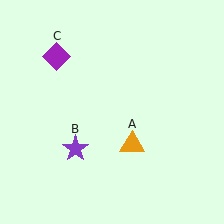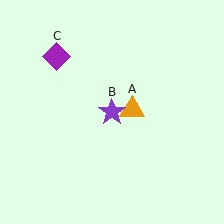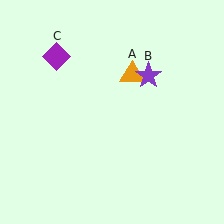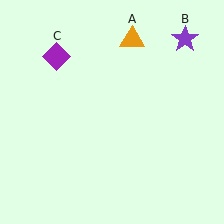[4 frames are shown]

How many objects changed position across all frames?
2 objects changed position: orange triangle (object A), purple star (object B).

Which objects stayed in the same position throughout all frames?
Purple diamond (object C) remained stationary.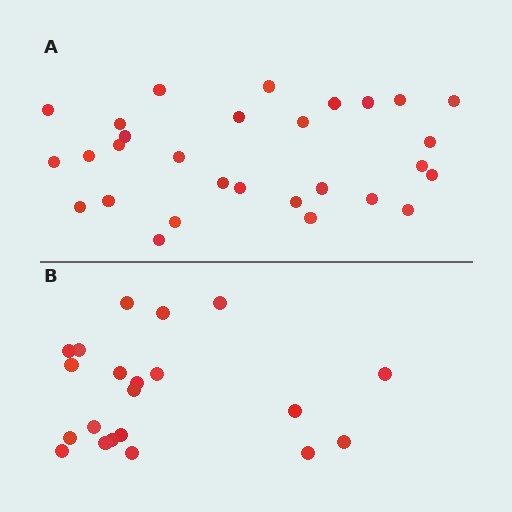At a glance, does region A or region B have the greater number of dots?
Region A (the top region) has more dots.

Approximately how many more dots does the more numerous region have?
Region A has roughly 8 or so more dots than region B.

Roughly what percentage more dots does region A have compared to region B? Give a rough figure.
About 40% more.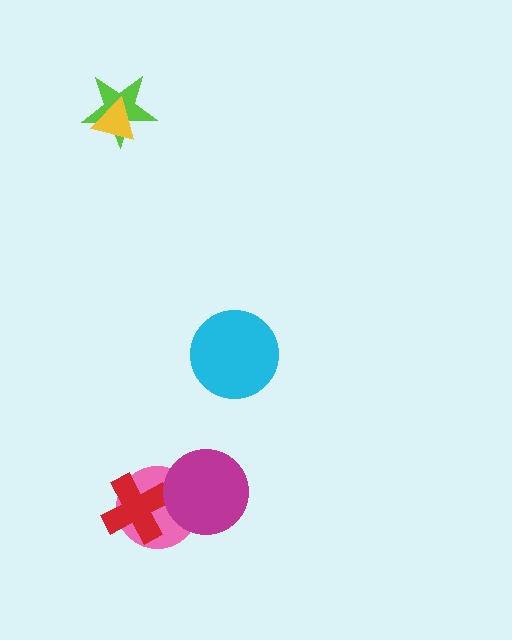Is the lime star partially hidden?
Yes, it is partially covered by another shape.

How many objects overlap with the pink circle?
2 objects overlap with the pink circle.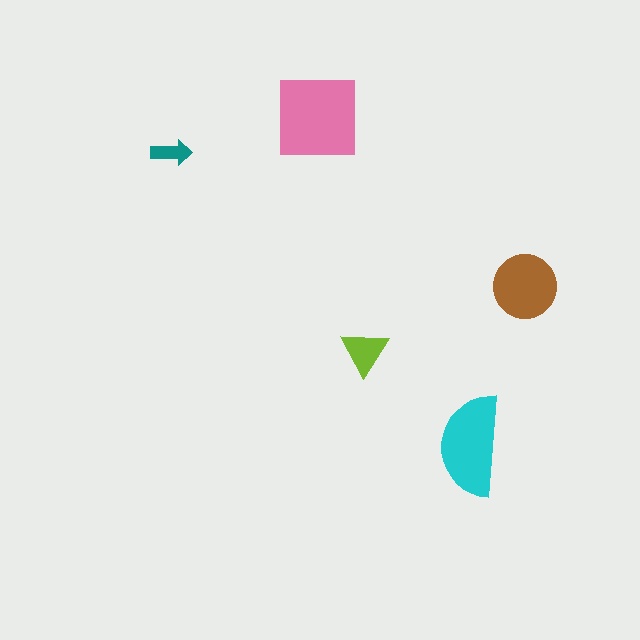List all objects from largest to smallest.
The pink square, the cyan semicircle, the brown circle, the lime triangle, the teal arrow.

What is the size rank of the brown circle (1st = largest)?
3rd.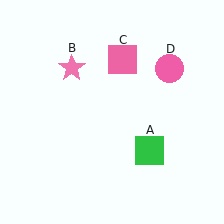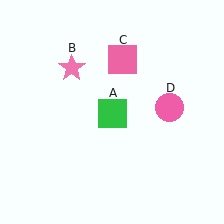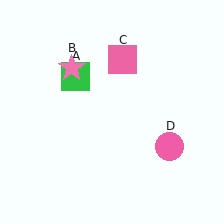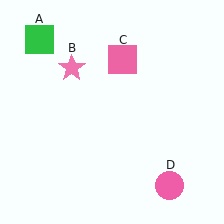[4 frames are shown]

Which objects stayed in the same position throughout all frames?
Pink star (object B) and pink square (object C) remained stationary.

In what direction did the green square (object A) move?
The green square (object A) moved up and to the left.